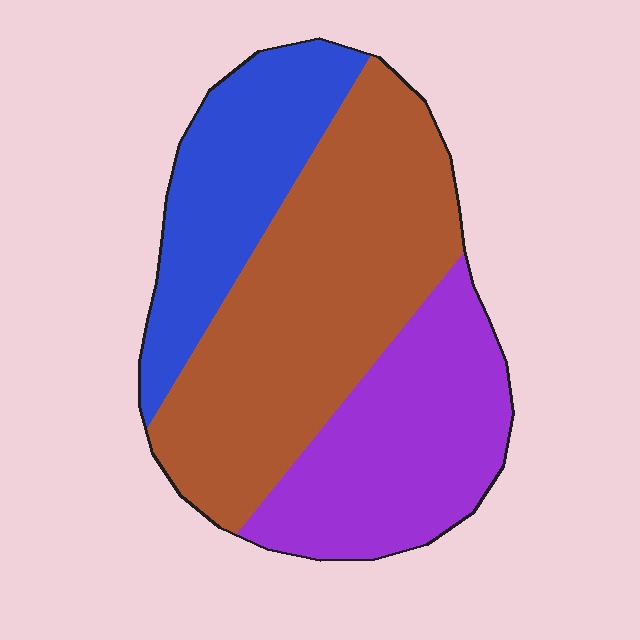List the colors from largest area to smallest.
From largest to smallest: brown, purple, blue.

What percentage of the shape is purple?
Purple takes up between a quarter and a half of the shape.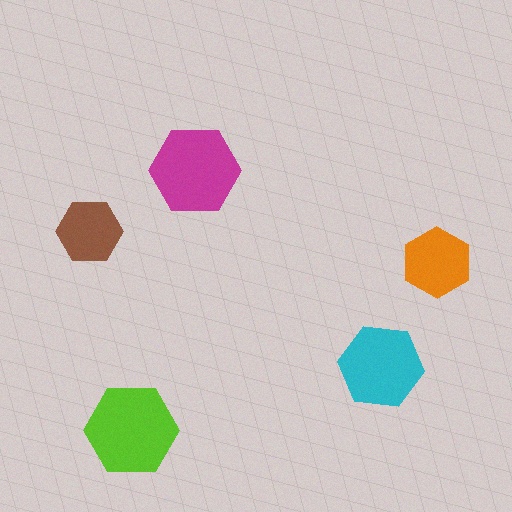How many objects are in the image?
There are 5 objects in the image.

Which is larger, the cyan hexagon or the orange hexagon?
The cyan one.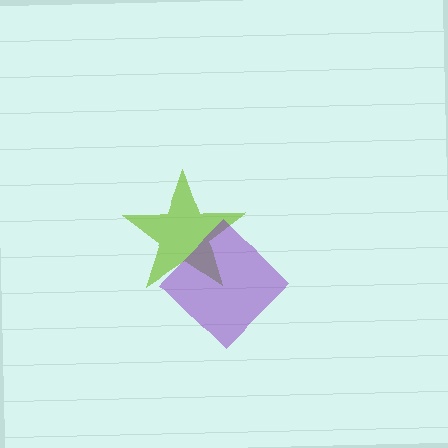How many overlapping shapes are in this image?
There are 2 overlapping shapes in the image.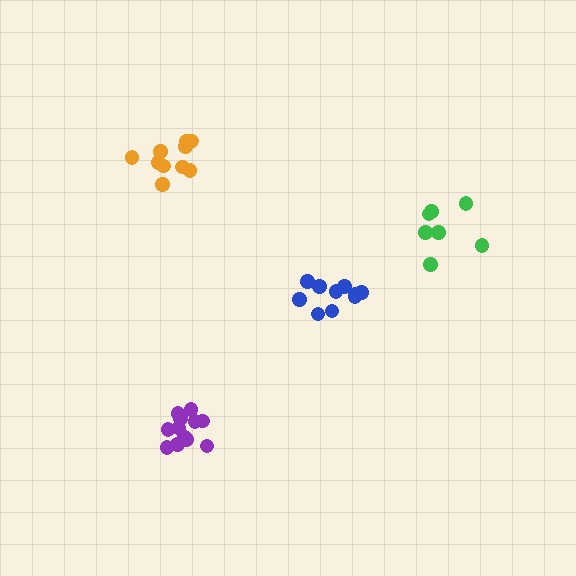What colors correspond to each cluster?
The clusters are colored: blue, orange, purple, green.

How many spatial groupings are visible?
There are 4 spatial groupings.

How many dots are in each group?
Group 1: 10 dots, Group 2: 11 dots, Group 3: 12 dots, Group 4: 7 dots (40 total).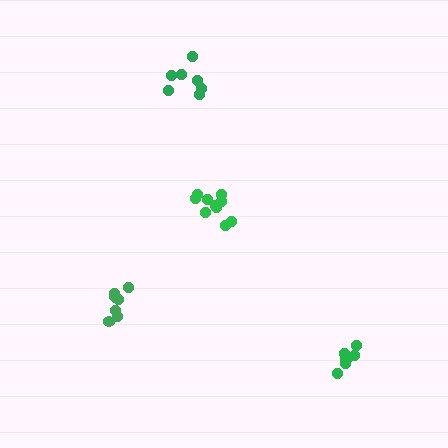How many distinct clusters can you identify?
There are 4 distinct clusters.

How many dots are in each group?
Group 1: 10 dots, Group 2: 8 dots, Group 3: 7 dots, Group 4: 7 dots (32 total).